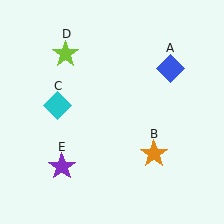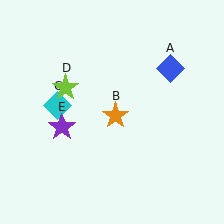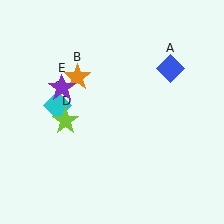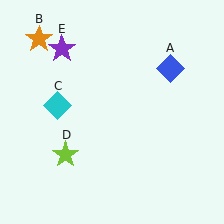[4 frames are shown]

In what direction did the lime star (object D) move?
The lime star (object D) moved down.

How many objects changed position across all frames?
3 objects changed position: orange star (object B), lime star (object D), purple star (object E).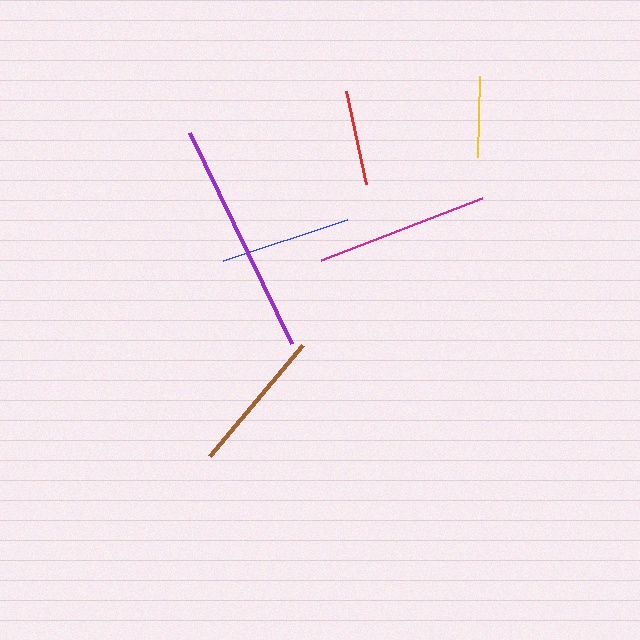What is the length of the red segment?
The red segment is approximately 95 pixels long.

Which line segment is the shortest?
The yellow line is the shortest at approximately 81 pixels.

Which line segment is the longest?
The purple line is the longest at approximately 234 pixels.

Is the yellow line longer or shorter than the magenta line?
The magenta line is longer than the yellow line.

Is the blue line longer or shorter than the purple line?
The purple line is longer than the blue line.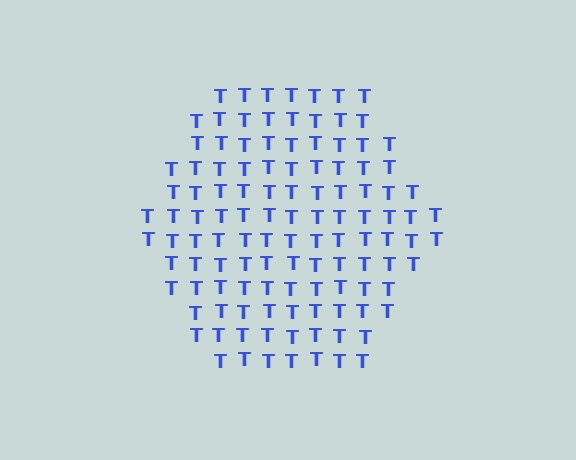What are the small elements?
The small elements are letter T's.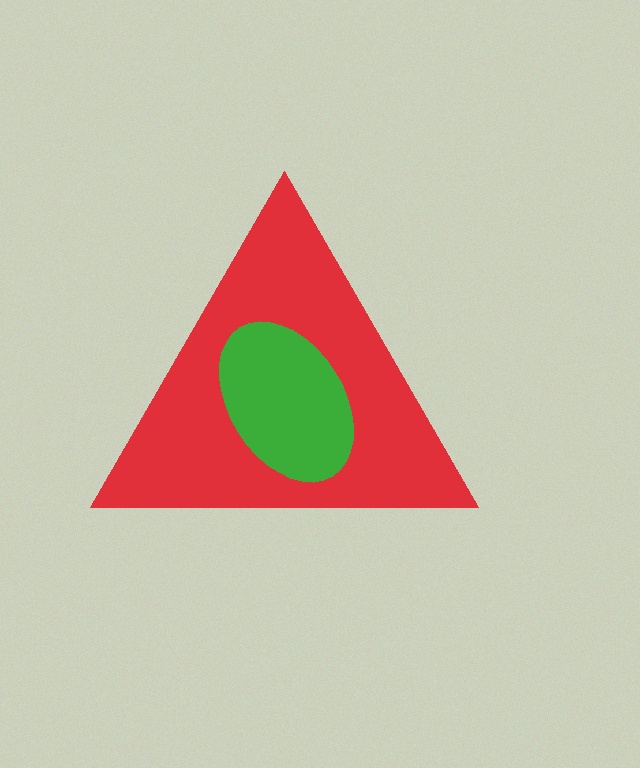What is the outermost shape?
The red triangle.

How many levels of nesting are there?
2.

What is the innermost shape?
The green ellipse.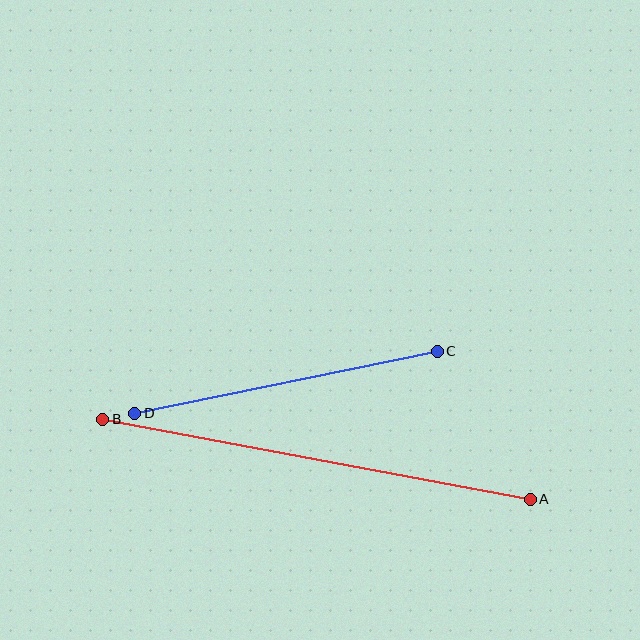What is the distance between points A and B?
The distance is approximately 435 pixels.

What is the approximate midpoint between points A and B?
The midpoint is at approximately (316, 459) pixels.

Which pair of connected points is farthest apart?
Points A and B are farthest apart.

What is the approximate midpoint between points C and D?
The midpoint is at approximately (286, 382) pixels.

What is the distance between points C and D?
The distance is approximately 309 pixels.